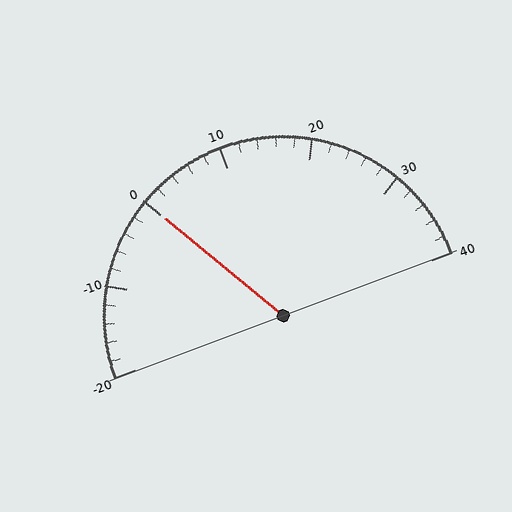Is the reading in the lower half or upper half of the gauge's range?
The reading is in the lower half of the range (-20 to 40).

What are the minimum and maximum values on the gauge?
The gauge ranges from -20 to 40.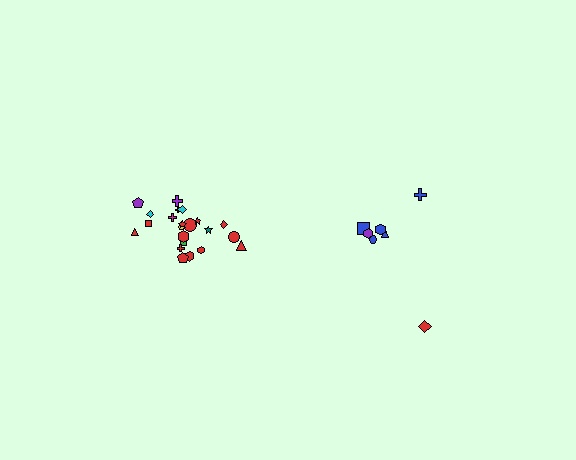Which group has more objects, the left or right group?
The left group.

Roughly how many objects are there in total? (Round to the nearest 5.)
Roughly 30 objects in total.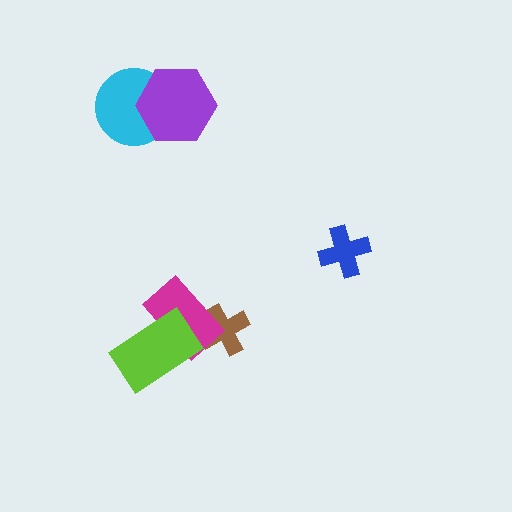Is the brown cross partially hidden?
Yes, it is partially covered by another shape.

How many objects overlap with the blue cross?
0 objects overlap with the blue cross.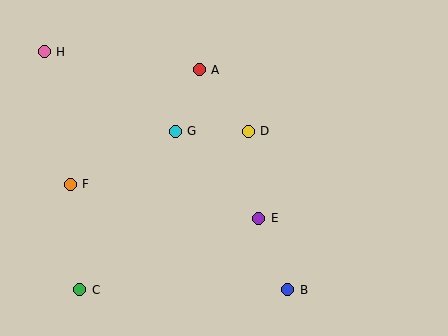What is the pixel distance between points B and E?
The distance between B and E is 77 pixels.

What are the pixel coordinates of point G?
Point G is at (175, 131).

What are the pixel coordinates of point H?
Point H is at (44, 52).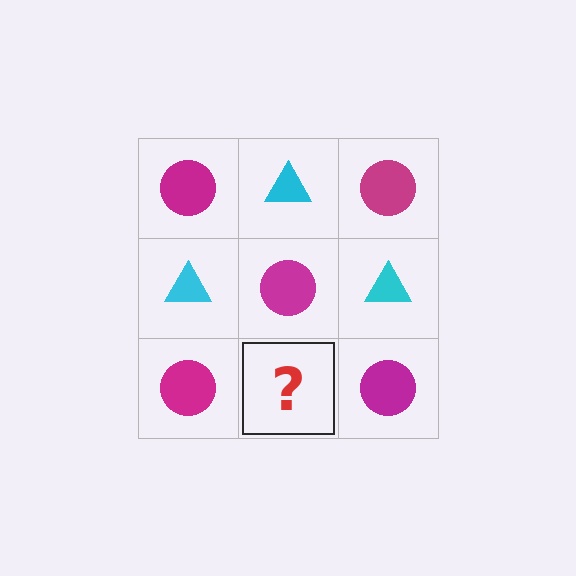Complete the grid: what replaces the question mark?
The question mark should be replaced with a cyan triangle.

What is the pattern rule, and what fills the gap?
The rule is that it alternates magenta circle and cyan triangle in a checkerboard pattern. The gap should be filled with a cyan triangle.